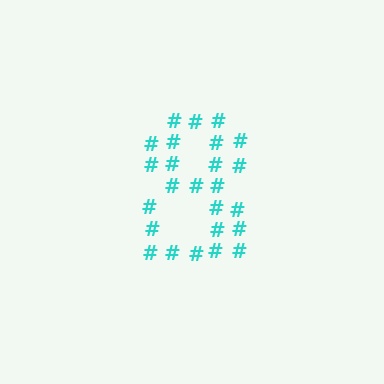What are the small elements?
The small elements are hash symbols.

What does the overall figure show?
The overall figure shows the digit 8.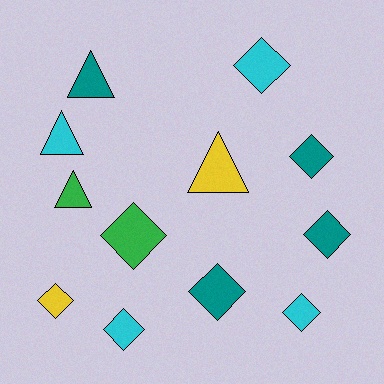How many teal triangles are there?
There is 1 teal triangle.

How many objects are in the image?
There are 12 objects.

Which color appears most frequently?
Teal, with 4 objects.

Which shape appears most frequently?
Diamond, with 8 objects.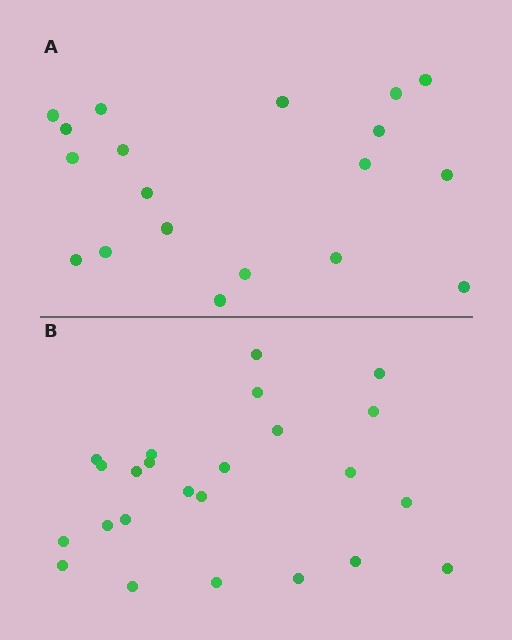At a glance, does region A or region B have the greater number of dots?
Region B (the bottom region) has more dots.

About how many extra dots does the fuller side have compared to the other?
Region B has about 5 more dots than region A.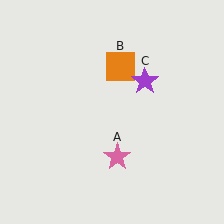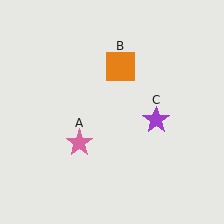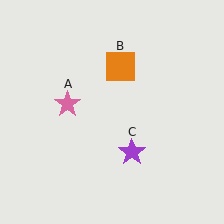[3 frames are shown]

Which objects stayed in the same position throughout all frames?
Orange square (object B) remained stationary.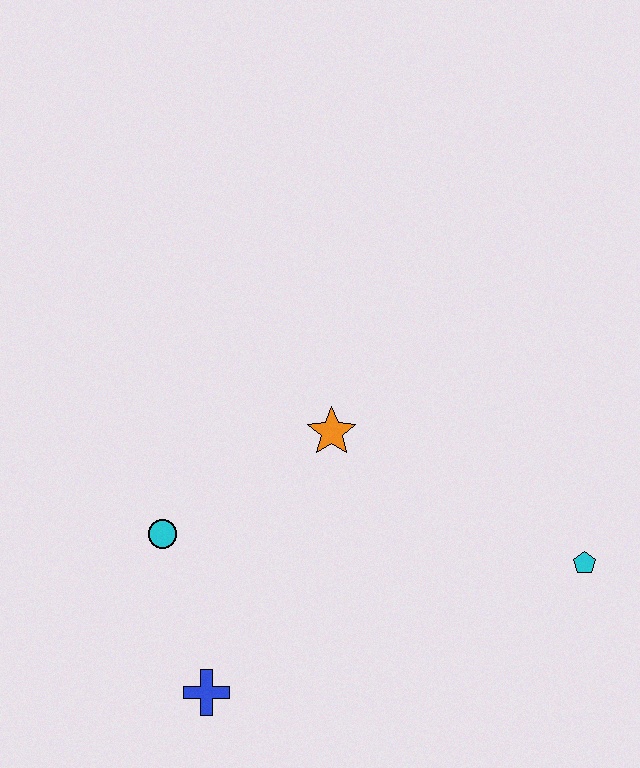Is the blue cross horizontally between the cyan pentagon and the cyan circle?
Yes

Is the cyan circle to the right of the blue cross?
No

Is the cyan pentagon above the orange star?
No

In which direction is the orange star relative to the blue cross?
The orange star is above the blue cross.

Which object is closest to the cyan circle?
The blue cross is closest to the cyan circle.